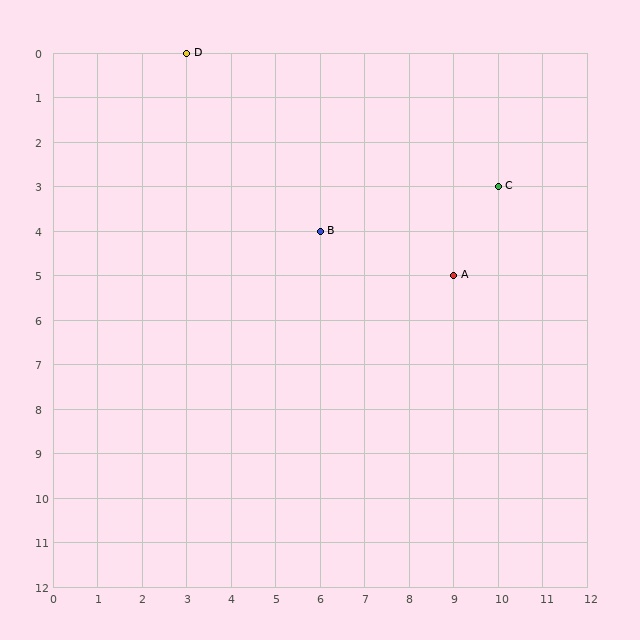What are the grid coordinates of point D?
Point D is at grid coordinates (3, 0).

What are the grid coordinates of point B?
Point B is at grid coordinates (6, 4).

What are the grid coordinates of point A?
Point A is at grid coordinates (9, 5).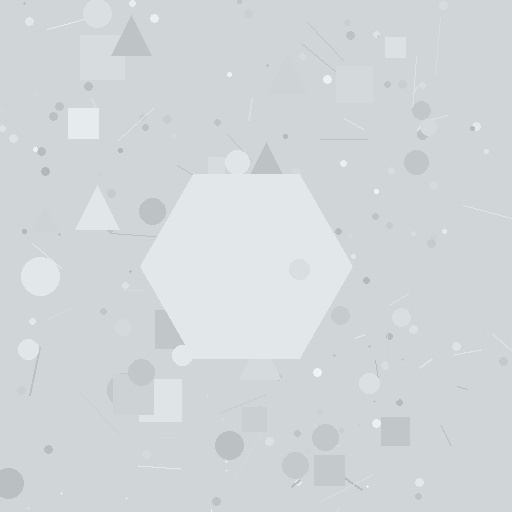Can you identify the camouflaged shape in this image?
The camouflaged shape is a hexagon.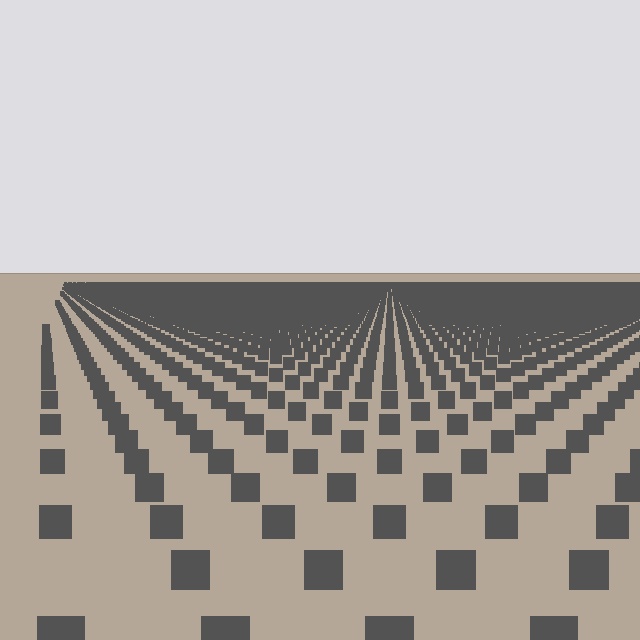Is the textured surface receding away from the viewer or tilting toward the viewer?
The surface is receding away from the viewer. Texture elements get smaller and denser toward the top.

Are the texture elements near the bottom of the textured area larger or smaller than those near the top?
Larger. Near the bottom, elements are closer to the viewer and appear at a bigger on-screen size.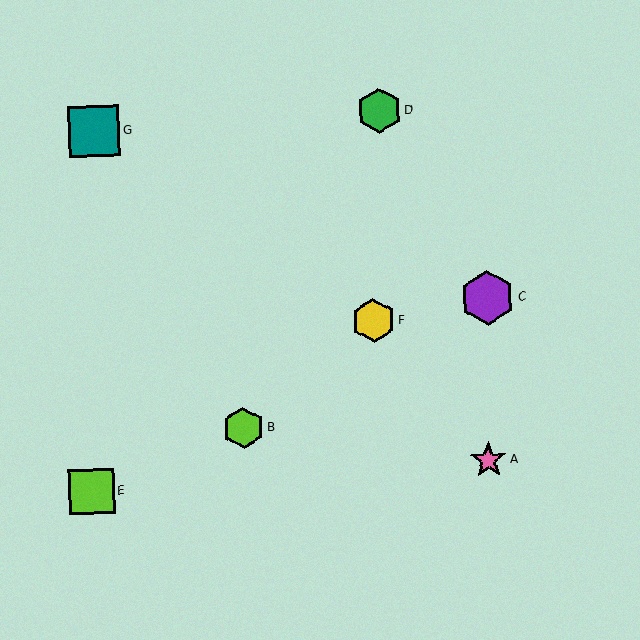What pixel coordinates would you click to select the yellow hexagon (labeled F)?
Click at (373, 321) to select the yellow hexagon F.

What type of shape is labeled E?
Shape E is a lime square.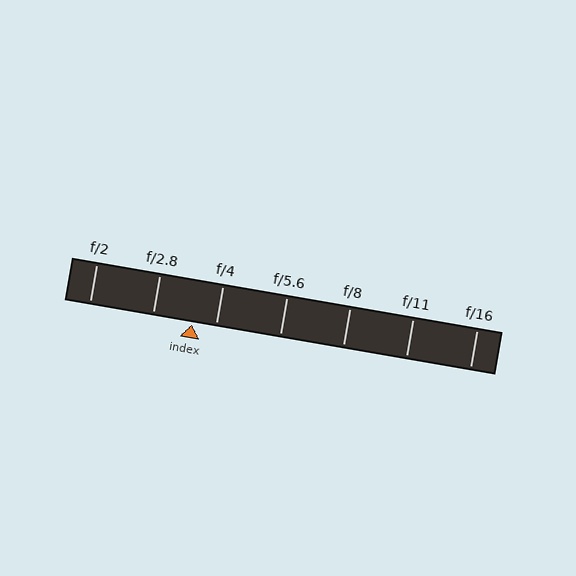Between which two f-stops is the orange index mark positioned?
The index mark is between f/2.8 and f/4.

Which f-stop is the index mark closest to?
The index mark is closest to f/4.